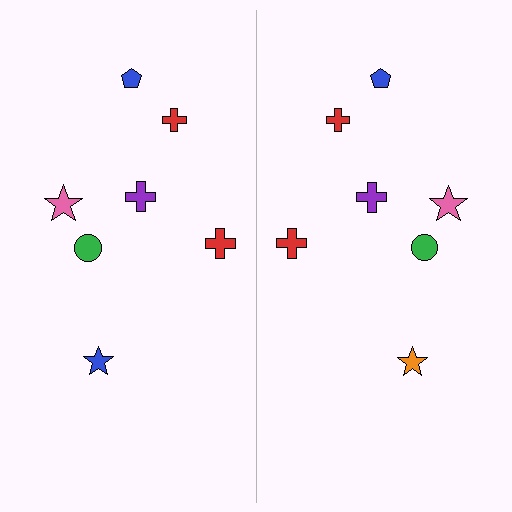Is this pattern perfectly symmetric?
No, the pattern is not perfectly symmetric. The orange star on the right side breaks the symmetry — its mirror counterpart is blue.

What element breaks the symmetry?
The orange star on the right side breaks the symmetry — its mirror counterpart is blue.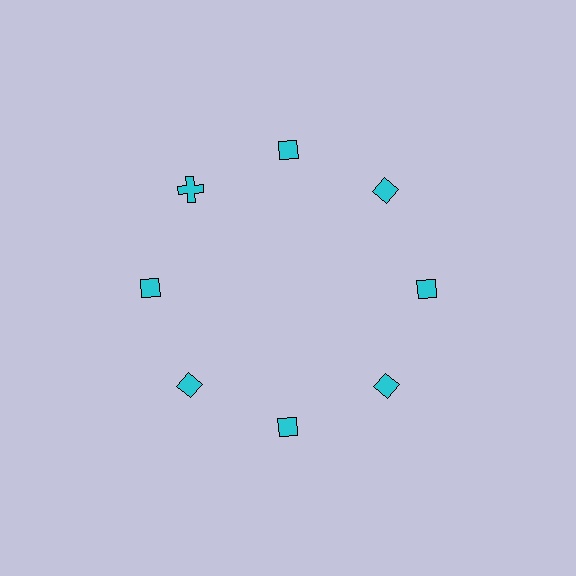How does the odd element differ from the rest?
It has a different shape: cross instead of diamond.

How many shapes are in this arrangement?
There are 8 shapes arranged in a ring pattern.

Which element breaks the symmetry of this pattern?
The cyan cross at roughly the 10 o'clock position breaks the symmetry. All other shapes are cyan diamonds.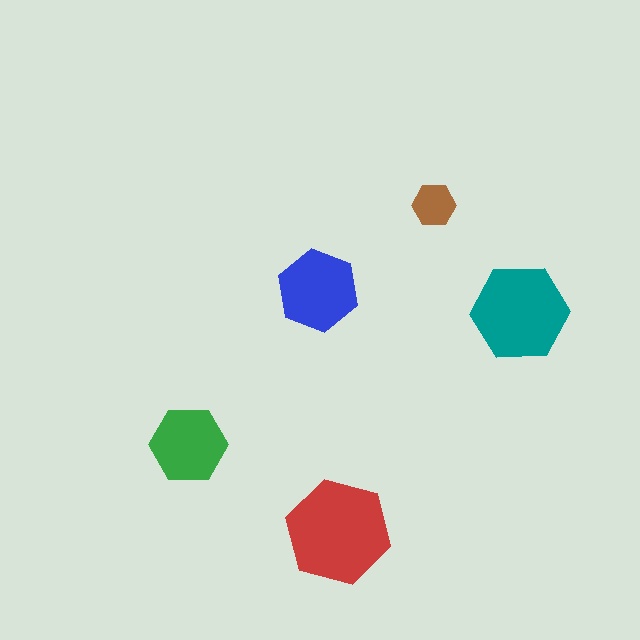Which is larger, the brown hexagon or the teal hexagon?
The teal one.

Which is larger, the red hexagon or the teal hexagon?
The red one.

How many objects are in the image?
There are 5 objects in the image.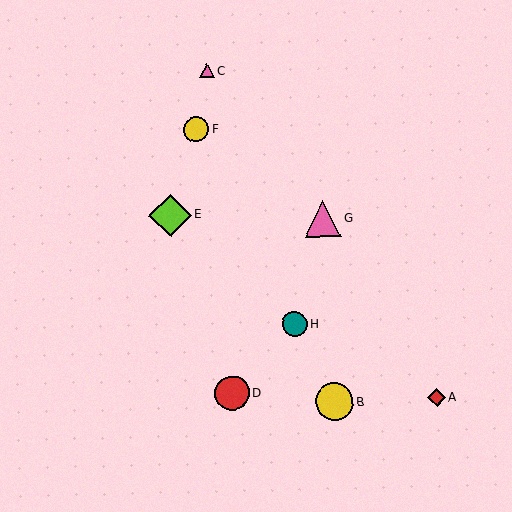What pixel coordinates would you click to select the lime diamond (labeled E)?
Click at (170, 215) to select the lime diamond E.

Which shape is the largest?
The lime diamond (labeled E) is the largest.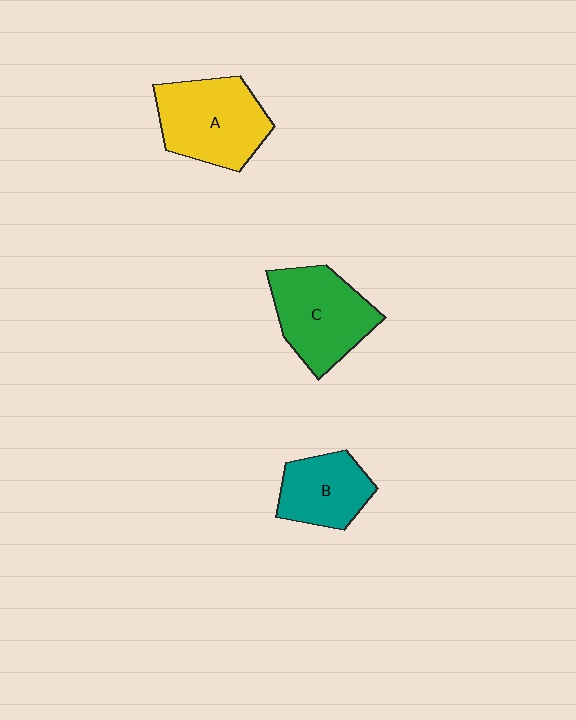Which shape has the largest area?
Shape A (yellow).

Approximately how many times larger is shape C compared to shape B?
Approximately 1.4 times.